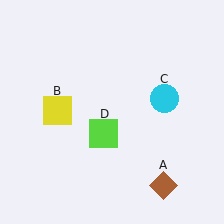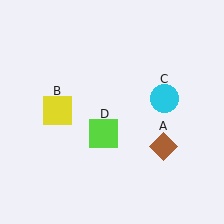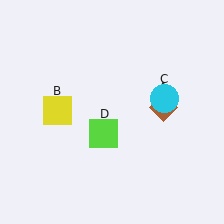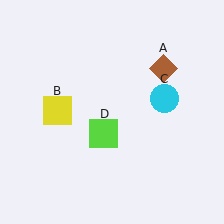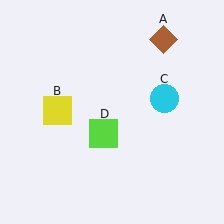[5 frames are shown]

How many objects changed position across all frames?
1 object changed position: brown diamond (object A).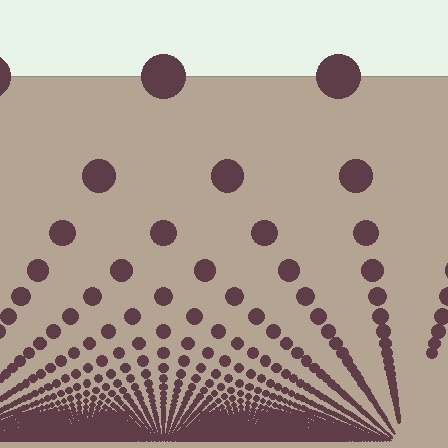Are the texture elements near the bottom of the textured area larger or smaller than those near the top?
Smaller. The gradient is inverted — elements near the bottom are smaller and denser.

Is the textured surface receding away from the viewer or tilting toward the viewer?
The surface appears to tilt toward the viewer. Texture elements get larger and sparser toward the top.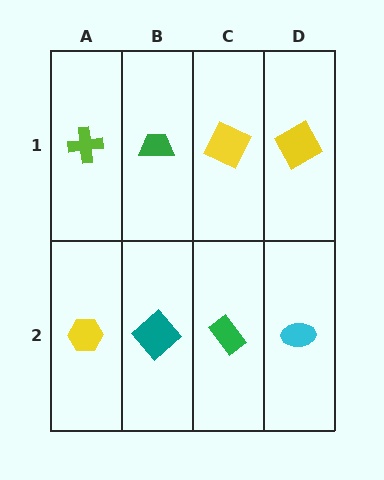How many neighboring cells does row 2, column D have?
2.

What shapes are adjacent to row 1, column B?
A teal diamond (row 2, column B), a lime cross (row 1, column A), a yellow square (row 1, column C).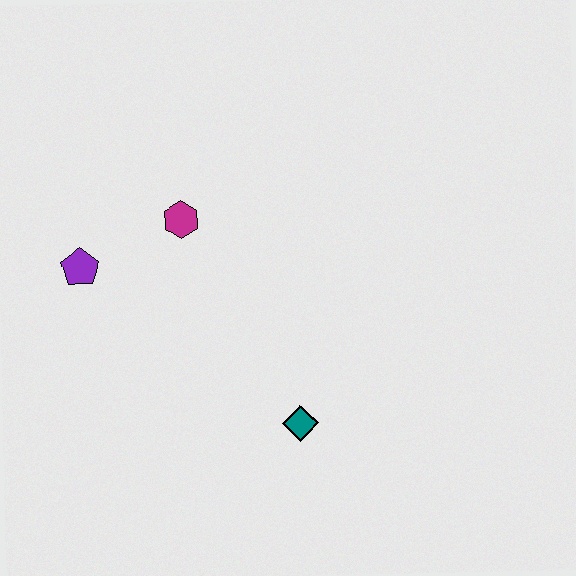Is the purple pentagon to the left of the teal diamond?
Yes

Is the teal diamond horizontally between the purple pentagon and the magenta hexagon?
No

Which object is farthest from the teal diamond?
The purple pentagon is farthest from the teal diamond.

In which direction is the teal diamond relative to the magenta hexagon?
The teal diamond is below the magenta hexagon.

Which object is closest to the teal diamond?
The magenta hexagon is closest to the teal diamond.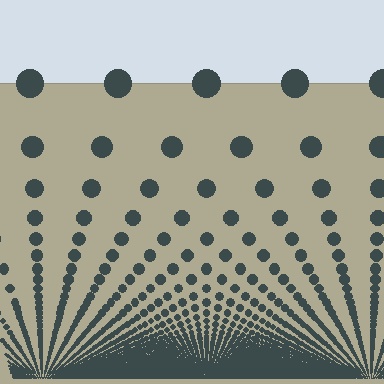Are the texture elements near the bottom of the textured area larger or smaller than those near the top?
Smaller. The gradient is inverted — elements near the bottom are smaller and denser.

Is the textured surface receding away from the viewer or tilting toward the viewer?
The surface appears to tilt toward the viewer. Texture elements get larger and sparser toward the top.